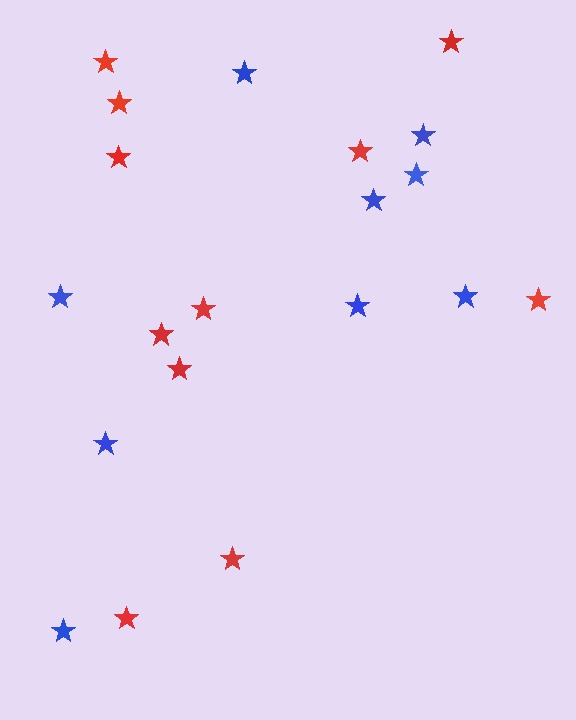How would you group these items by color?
There are 2 groups: one group of blue stars (9) and one group of red stars (11).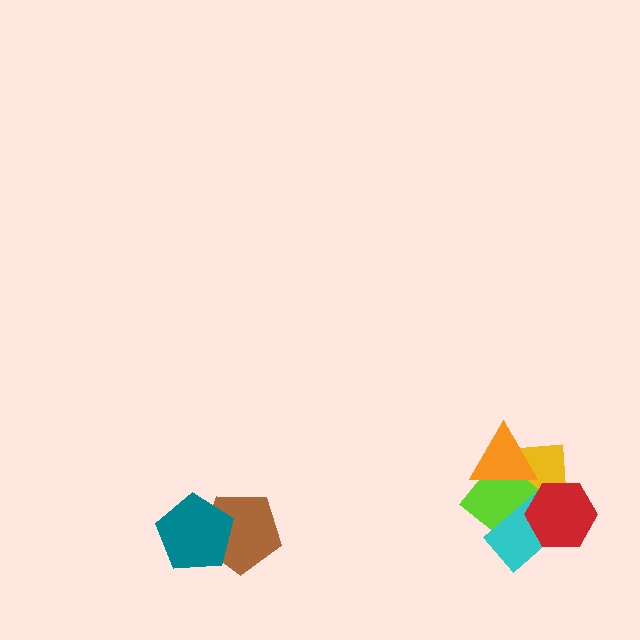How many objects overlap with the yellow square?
4 objects overlap with the yellow square.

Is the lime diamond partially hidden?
Yes, it is partially covered by another shape.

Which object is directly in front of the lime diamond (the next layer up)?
The cyan rectangle is directly in front of the lime diamond.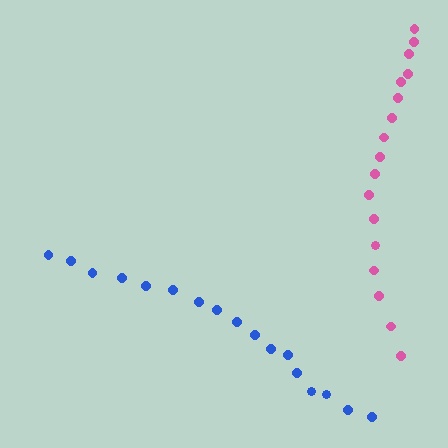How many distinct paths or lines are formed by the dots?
There are 2 distinct paths.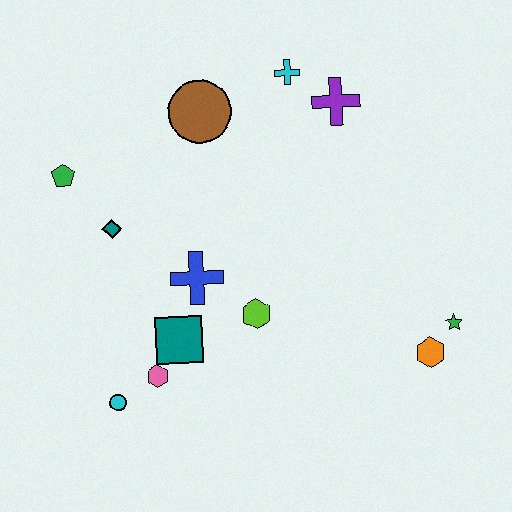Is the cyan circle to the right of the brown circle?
No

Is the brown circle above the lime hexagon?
Yes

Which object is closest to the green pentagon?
The teal diamond is closest to the green pentagon.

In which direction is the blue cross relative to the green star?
The blue cross is to the left of the green star.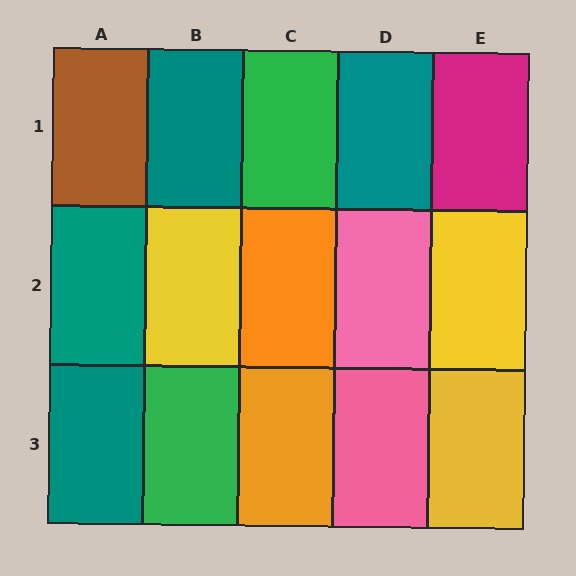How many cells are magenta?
1 cell is magenta.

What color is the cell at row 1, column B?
Teal.